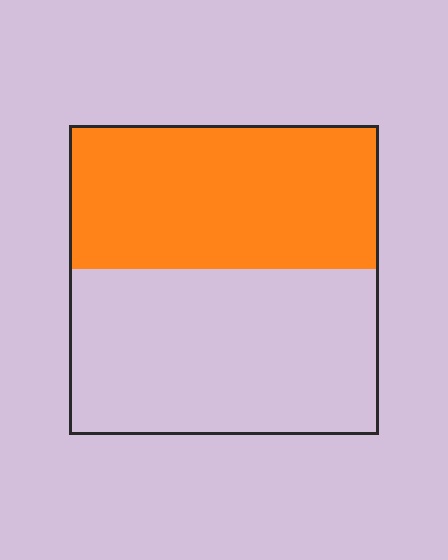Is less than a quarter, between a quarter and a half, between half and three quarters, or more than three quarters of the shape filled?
Between a quarter and a half.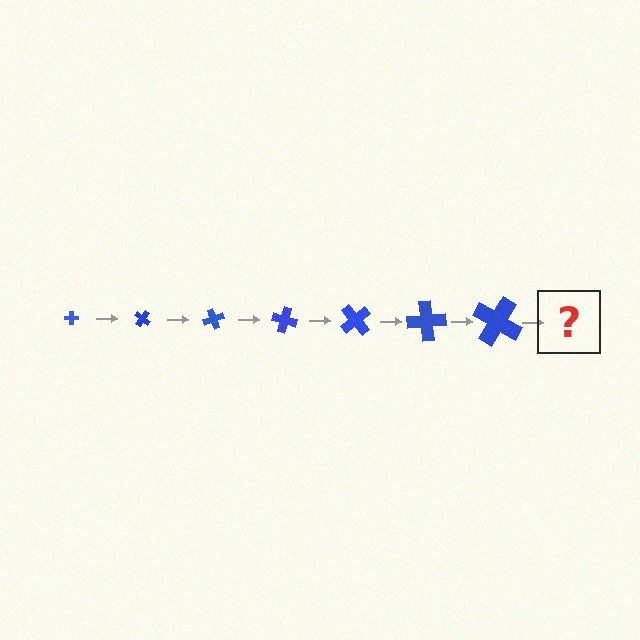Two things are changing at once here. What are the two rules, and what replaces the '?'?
The two rules are that the cross grows larger each step and it rotates 35 degrees each step. The '?' should be a cross, larger than the previous one and rotated 245 degrees from the start.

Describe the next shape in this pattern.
It should be a cross, larger than the previous one and rotated 245 degrees from the start.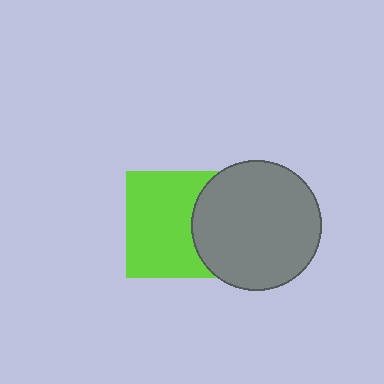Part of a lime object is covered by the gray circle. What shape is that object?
It is a square.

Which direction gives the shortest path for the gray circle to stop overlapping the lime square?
Moving right gives the shortest separation.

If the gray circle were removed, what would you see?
You would see the complete lime square.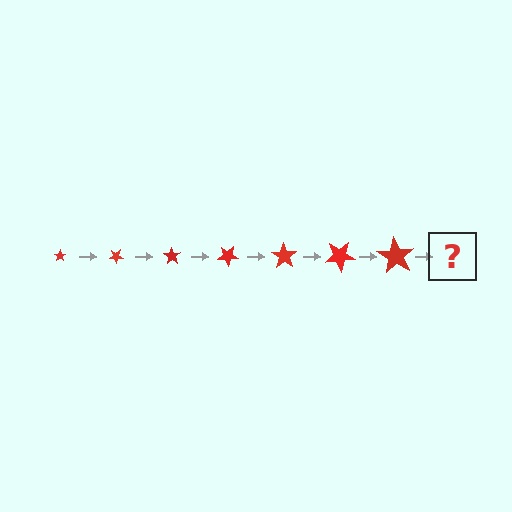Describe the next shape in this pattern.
It should be a star, larger than the previous one and rotated 245 degrees from the start.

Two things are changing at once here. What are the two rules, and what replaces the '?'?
The two rules are that the star grows larger each step and it rotates 35 degrees each step. The '?' should be a star, larger than the previous one and rotated 245 degrees from the start.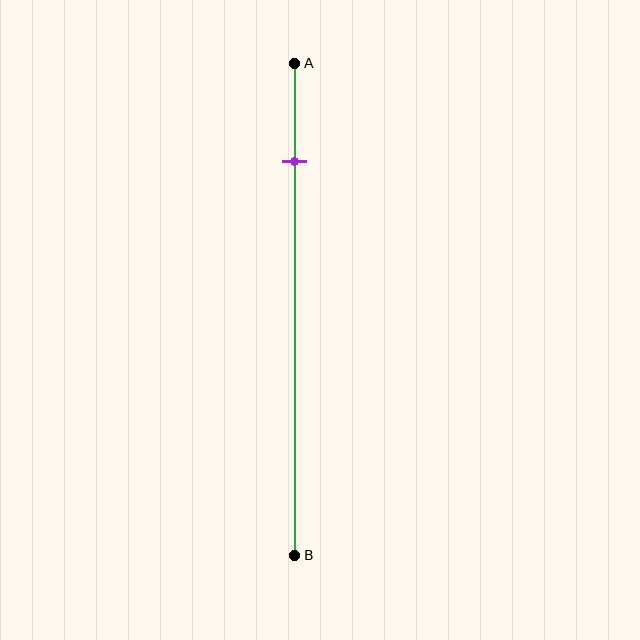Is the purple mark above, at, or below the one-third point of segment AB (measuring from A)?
The purple mark is above the one-third point of segment AB.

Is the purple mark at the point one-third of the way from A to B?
No, the mark is at about 20% from A, not at the 33% one-third point.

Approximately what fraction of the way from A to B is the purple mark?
The purple mark is approximately 20% of the way from A to B.